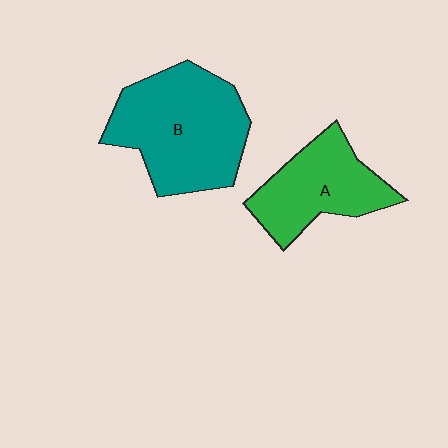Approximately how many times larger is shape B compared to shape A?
Approximately 1.5 times.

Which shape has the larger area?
Shape B (teal).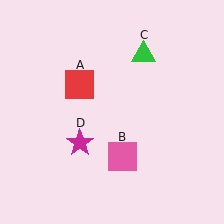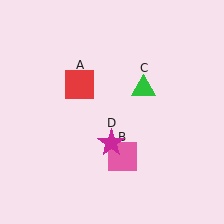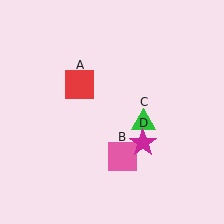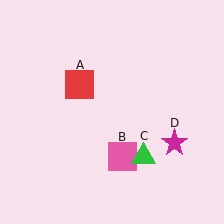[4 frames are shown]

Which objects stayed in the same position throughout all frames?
Red square (object A) and pink square (object B) remained stationary.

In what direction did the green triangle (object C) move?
The green triangle (object C) moved down.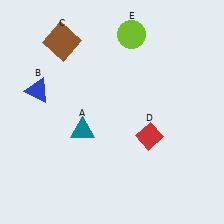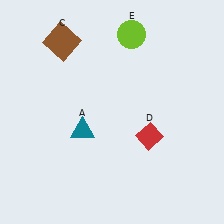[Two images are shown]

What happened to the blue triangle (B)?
The blue triangle (B) was removed in Image 2. It was in the top-left area of Image 1.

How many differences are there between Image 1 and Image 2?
There is 1 difference between the two images.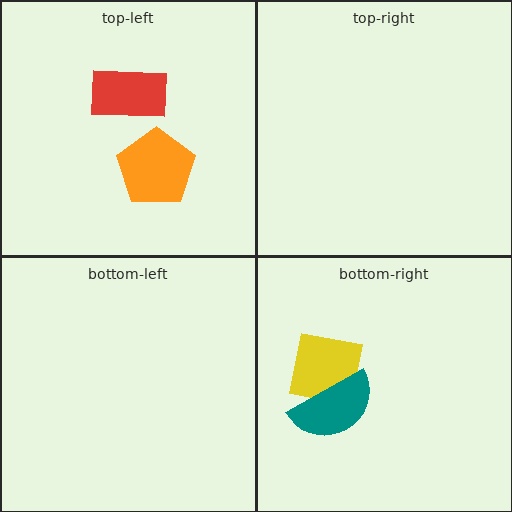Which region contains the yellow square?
The bottom-right region.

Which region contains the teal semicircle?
The bottom-right region.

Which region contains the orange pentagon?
The top-left region.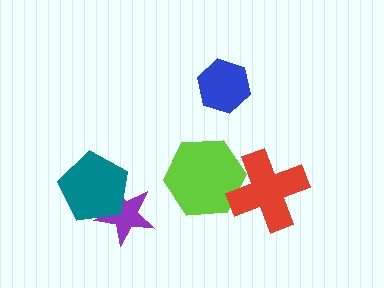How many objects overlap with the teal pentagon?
1 object overlaps with the teal pentagon.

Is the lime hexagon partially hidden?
Yes, it is partially covered by another shape.